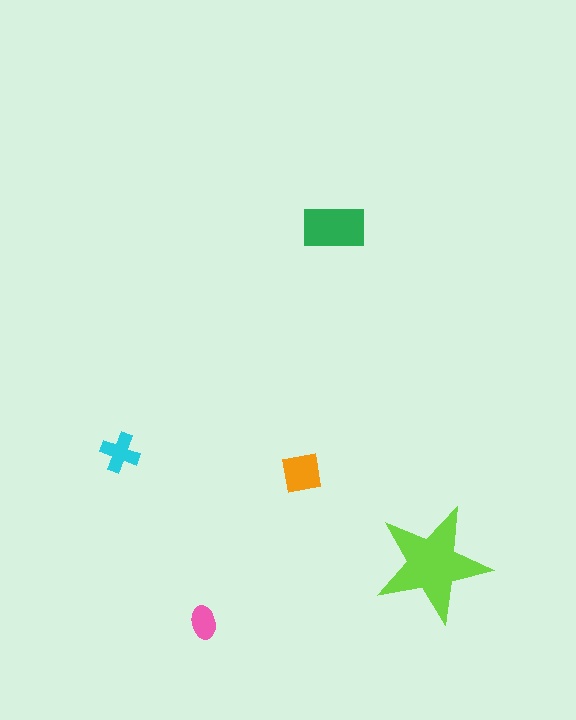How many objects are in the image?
There are 5 objects in the image.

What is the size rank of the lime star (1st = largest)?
1st.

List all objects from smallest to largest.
The pink ellipse, the cyan cross, the orange square, the green rectangle, the lime star.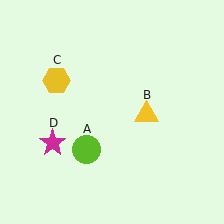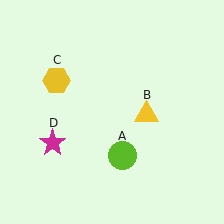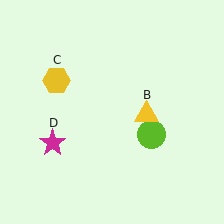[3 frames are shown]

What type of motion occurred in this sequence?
The lime circle (object A) rotated counterclockwise around the center of the scene.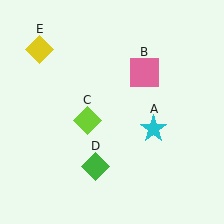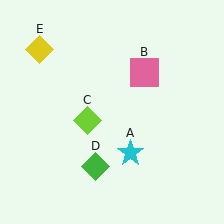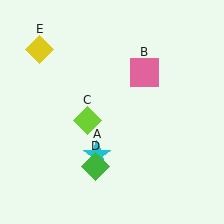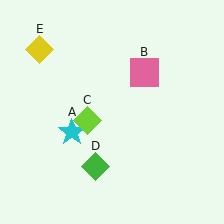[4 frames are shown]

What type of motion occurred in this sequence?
The cyan star (object A) rotated clockwise around the center of the scene.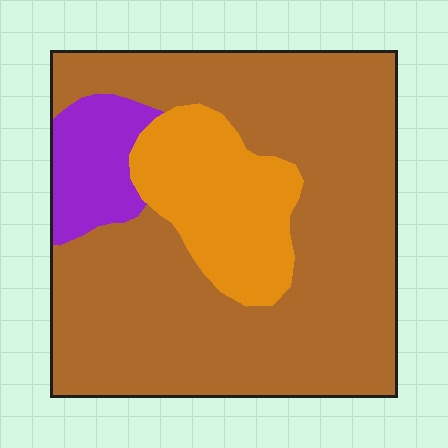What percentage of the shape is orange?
Orange takes up between a sixth and a third of the shape.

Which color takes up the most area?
Brown, at roughly 70%.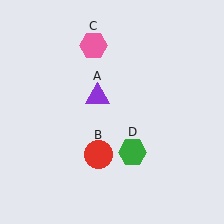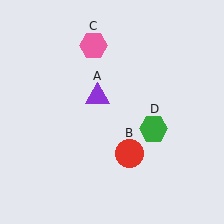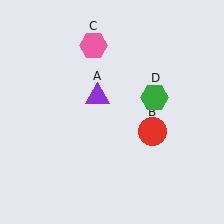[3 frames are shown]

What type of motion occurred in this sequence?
The red circle (object B), green hexagon (object D) rotated counterclockwise around the center of the scene.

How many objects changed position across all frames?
2 objects changed position: red circle (object B), green hexagon (object D).